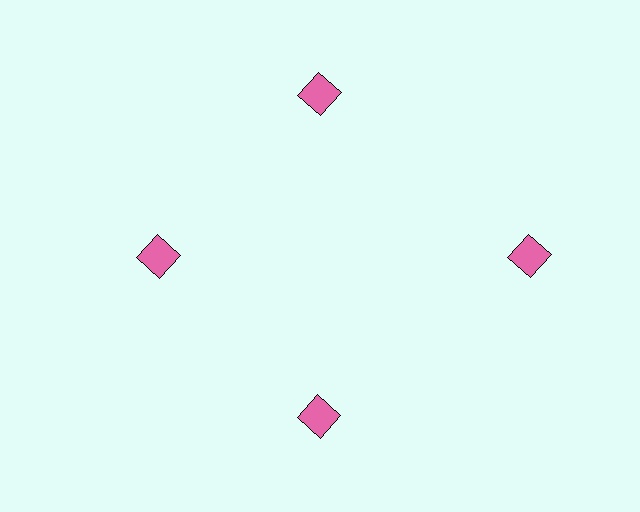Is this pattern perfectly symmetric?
No. The 4 pink squares are arranged in a ring, but one element near the 3 o'clock position is pushed outward from the center, breaking the 4-fold rotational symmetry.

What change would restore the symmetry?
The symmetry would be restored by moving it inward, back onto the ring so that all 4 squares sit at equal angles and equal distance from the center.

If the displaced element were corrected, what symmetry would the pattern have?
It would have 4-fold rotational symmetry — the pattern would map onto itself every 90 degrees.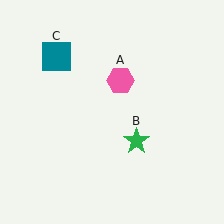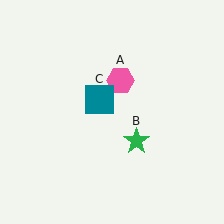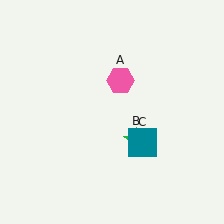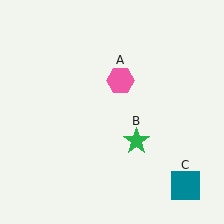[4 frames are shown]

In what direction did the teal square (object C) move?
The teal square (object C) moved down and to the right.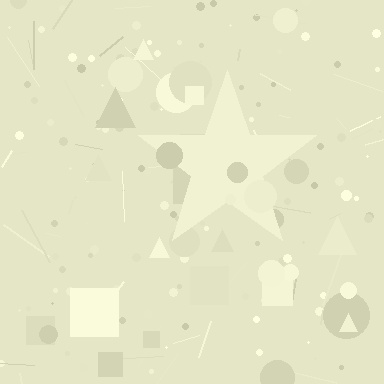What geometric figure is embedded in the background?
A star is embedded in the background.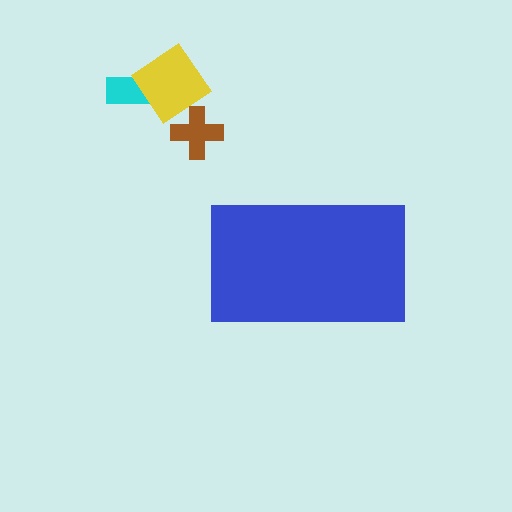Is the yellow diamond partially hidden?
No, the yellow diamond is fully visible.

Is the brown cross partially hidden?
No, the brown cross is fully visible.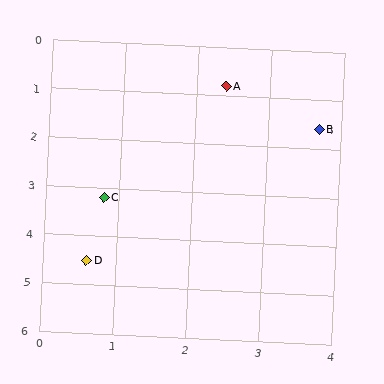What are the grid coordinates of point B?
Point B is at approximately (3.7, 1.6).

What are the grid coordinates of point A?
Point A is at approximately (2.4, 0.8).